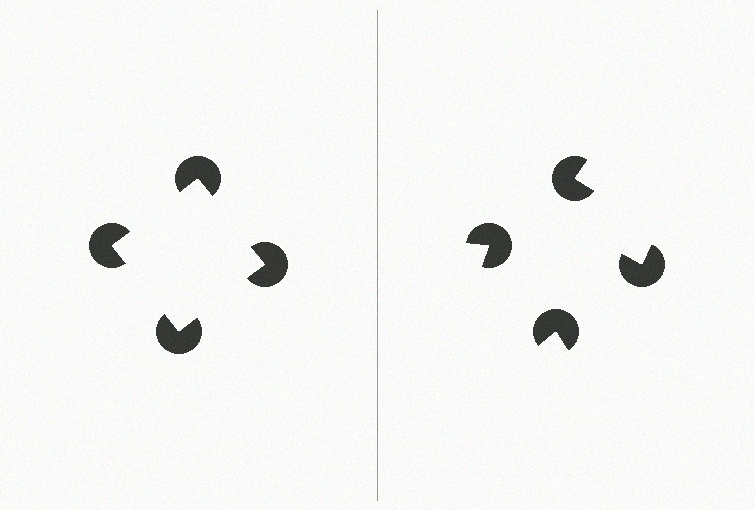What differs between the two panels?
The pac-man discs are positioned identically on both sides; only the wedge orientations differ. On the left they align to a square; on the right they are misaligned.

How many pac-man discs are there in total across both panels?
8 — 4 on each side.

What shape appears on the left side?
An illusory square.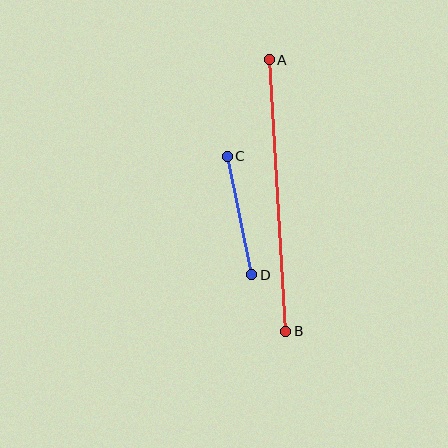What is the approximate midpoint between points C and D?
The midpoint is at approximately (240, 215) pixels.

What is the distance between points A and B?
The distance is approximately 272 pixels.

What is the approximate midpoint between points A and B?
The midpoint is at approximately (278, 195) pixels.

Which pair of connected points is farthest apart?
Points A and B are farthest apart.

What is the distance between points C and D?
The distance is approximately 121 pixels.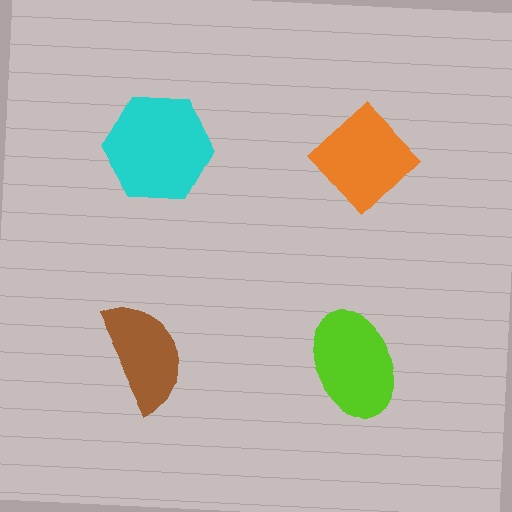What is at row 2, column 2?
A lime ellipse.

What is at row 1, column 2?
An orange diamond.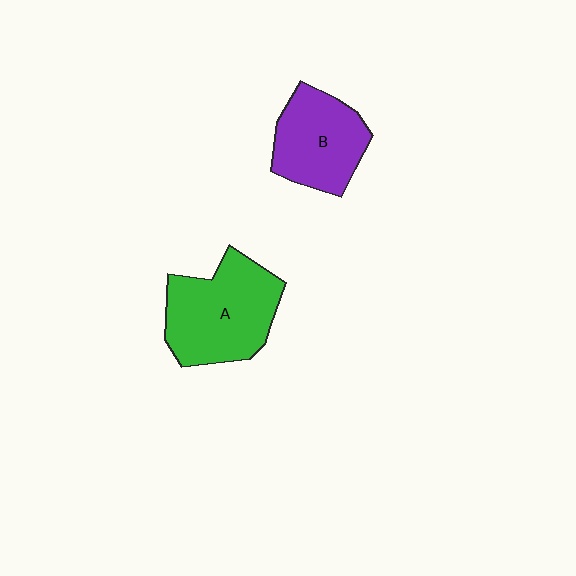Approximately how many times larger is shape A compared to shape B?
Approximately 1.3 times.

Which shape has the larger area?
Shape A (green).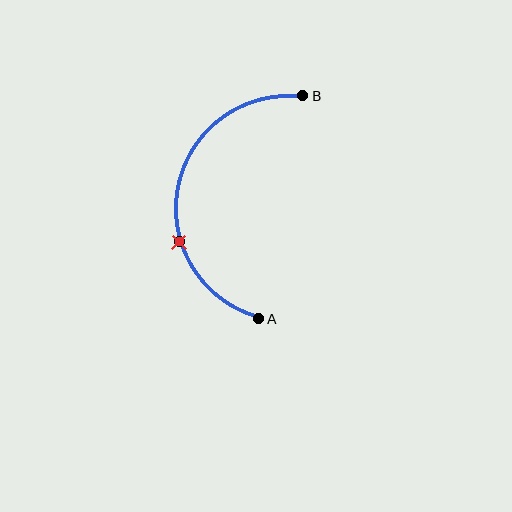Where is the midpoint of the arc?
The arc midpoint is the point on the curve farthest from the straight line joining A and B. It sits to the left of that line.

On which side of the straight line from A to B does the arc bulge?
The arc bulges to the left of the straight line connecting A and B.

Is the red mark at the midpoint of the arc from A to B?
No. The red mark lies on the arc but is closer to endpoint A. The arc midpoint would be at the point on the curve equidistant along the arc from both A and B.